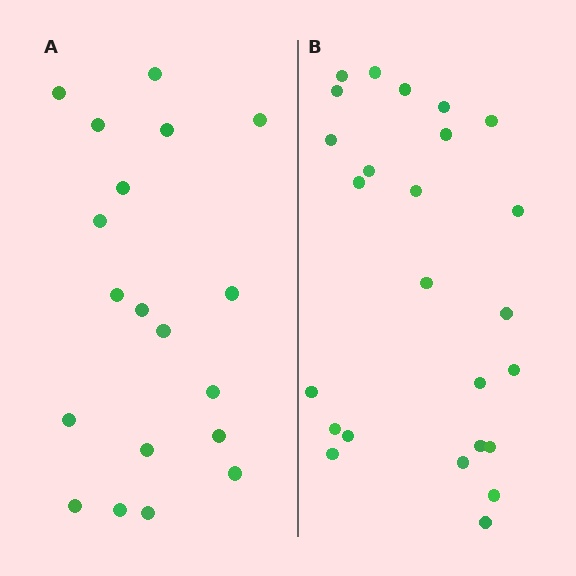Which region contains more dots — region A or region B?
Region B (the right region) has more dots.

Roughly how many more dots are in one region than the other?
Region B has about 6 more dots than region A.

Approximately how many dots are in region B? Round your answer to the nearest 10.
About 20 dots. (The exact count is 25, which rounds to 20.)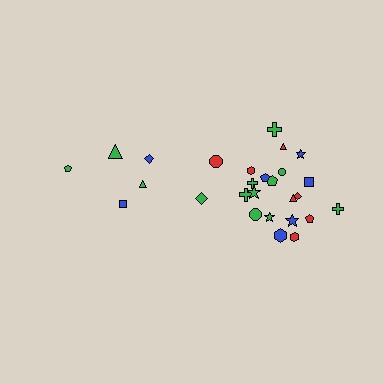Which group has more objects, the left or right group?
The right group.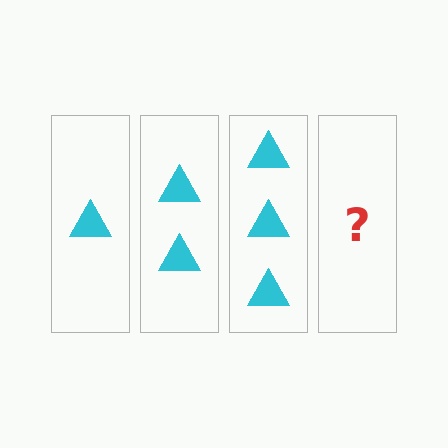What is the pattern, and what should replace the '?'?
The pattern is that each step adds one more triangle. The '?' should be 4 triangles.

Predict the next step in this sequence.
The next step is 4 triangles.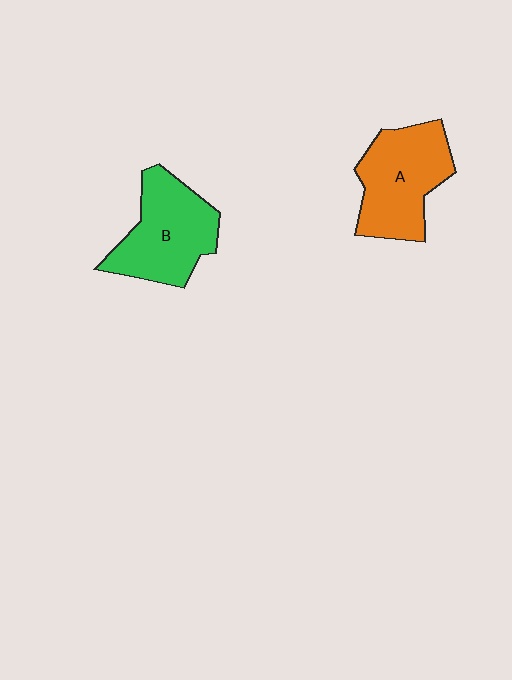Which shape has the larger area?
Shape A (orange).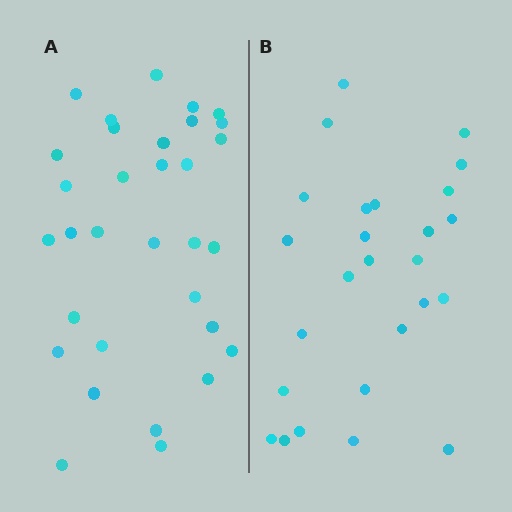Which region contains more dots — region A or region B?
Region A (the left region) has more dots.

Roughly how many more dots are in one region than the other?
Region A has about 6 more dots than region B.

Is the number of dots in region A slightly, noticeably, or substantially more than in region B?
Region A has only slightly more — the two regions are fairly close. The ratio is roughly 1.2 to 1.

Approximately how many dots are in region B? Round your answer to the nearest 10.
About 30 dots. (The exact count is 26, which rounds to 30.)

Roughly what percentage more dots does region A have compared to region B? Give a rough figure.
About 25% more.